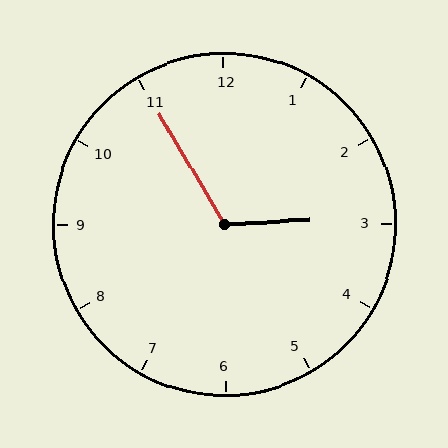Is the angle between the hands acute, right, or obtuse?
It is obtuse.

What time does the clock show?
2:55.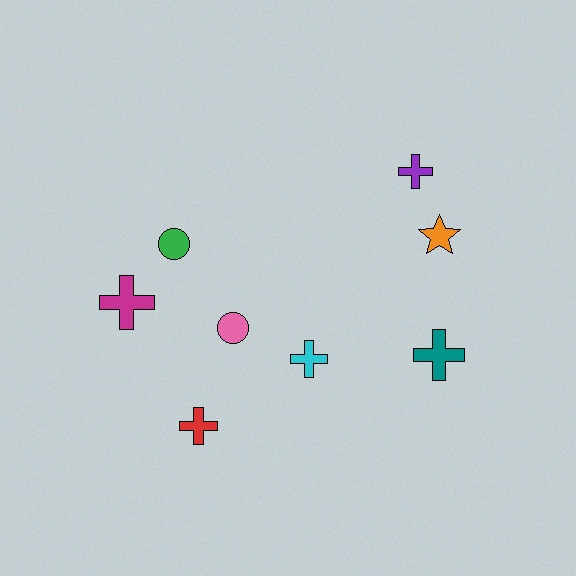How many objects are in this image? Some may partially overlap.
There are 8 objects.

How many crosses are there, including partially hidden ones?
There are 5 crosses.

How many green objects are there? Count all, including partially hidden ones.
There is 1 green object.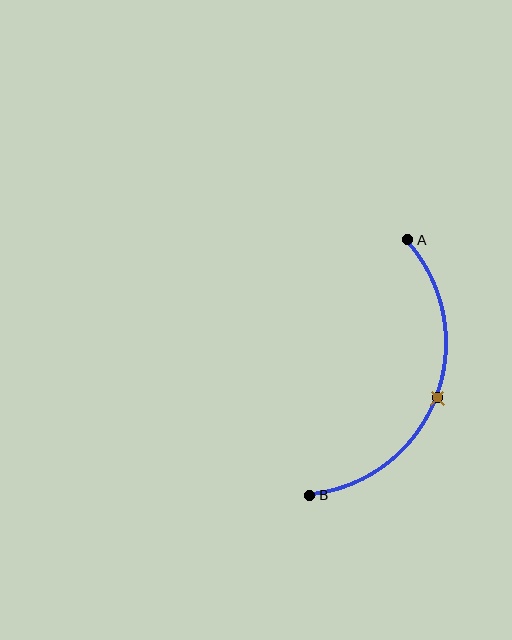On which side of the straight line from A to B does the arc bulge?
The arc bulges to the right of the straight line connecting A and B.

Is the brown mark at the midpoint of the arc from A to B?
Yes. The brown mark lies on the arc at equal arc-length from both A and B — it is the arc midpoint.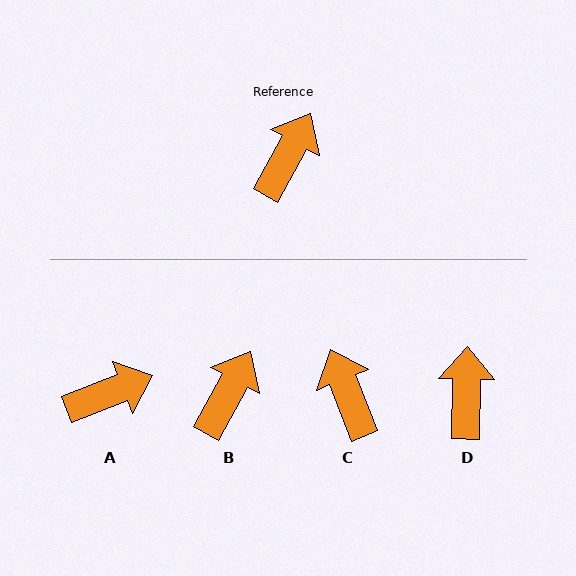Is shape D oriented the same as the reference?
No, it is off by about 27 degrees.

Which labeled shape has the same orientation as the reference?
B.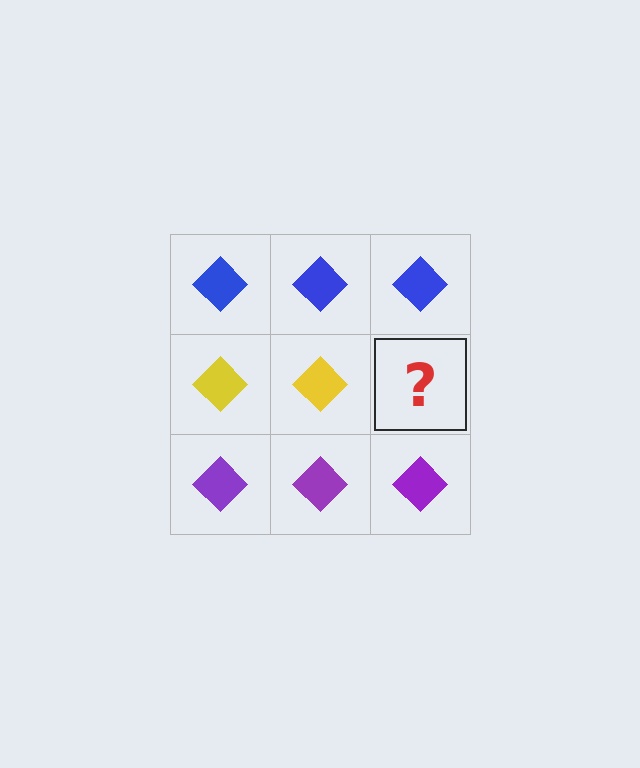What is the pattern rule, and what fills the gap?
The rule is that each row has a consistent color. The gap should be filled with a yellow diamond.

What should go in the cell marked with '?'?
The missing cell should contain a yellow diamond.